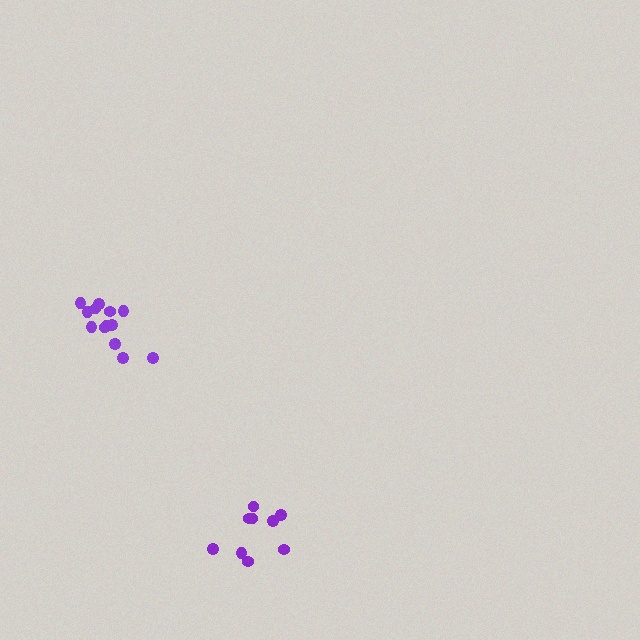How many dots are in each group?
Group 1: 13 dots, Group 2: 9 dots (22 total).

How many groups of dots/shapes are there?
There are 2 groups.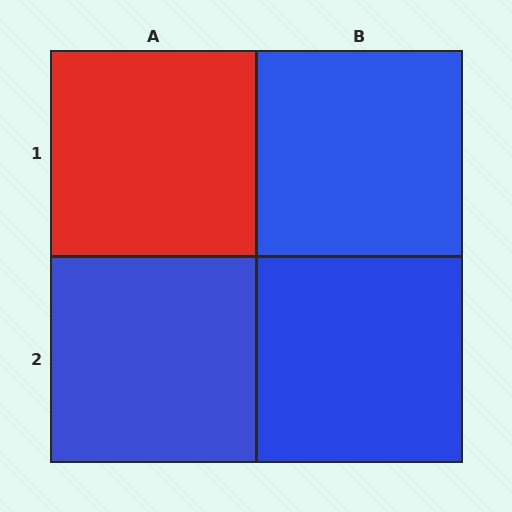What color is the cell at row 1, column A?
Red.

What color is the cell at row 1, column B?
Blue.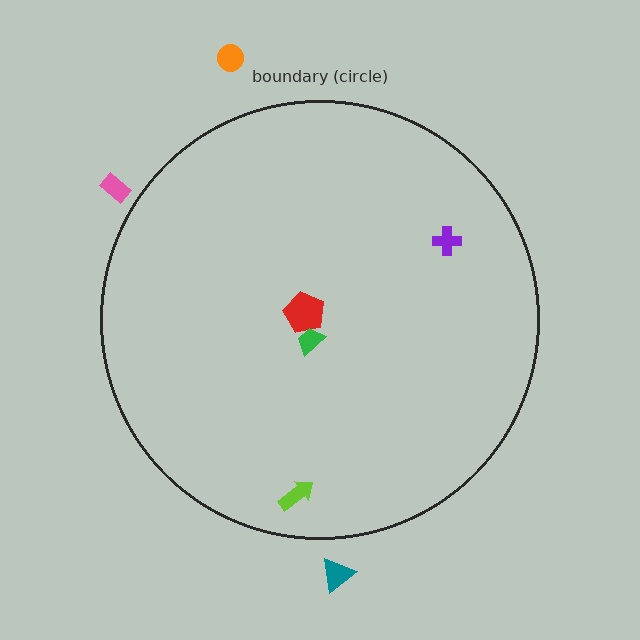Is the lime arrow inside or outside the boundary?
Inside.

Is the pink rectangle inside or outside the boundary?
Outside.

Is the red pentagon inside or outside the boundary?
Inside.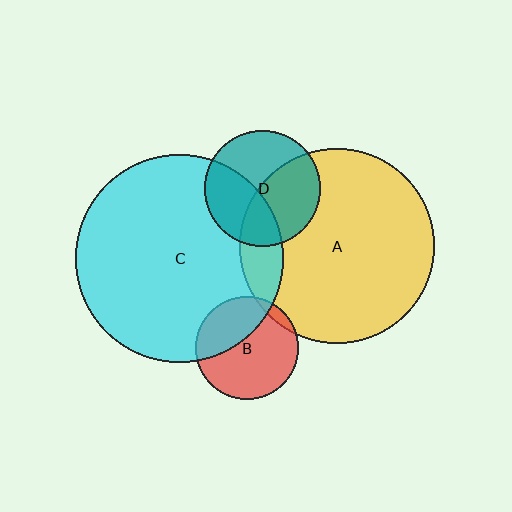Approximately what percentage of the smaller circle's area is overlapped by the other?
Approximately 40%.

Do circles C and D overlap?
Yes.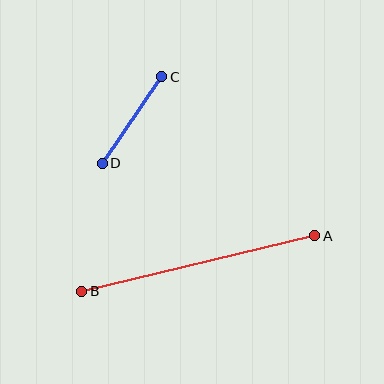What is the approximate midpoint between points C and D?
The midpoint is at approximately (132, 120) pixels.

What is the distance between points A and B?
The distance is approximately 240 pixels.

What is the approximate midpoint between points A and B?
The midpoint is at approximately (198, 264) pixels.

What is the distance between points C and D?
The distance is approximately 105 pixels.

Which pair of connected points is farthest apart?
Points A and B are farthest apart.